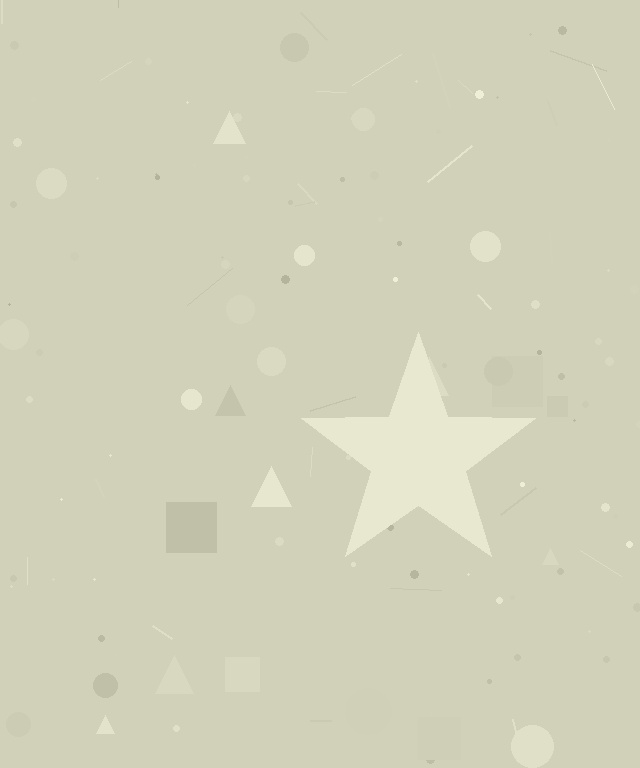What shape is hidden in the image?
A star is hidden in the image.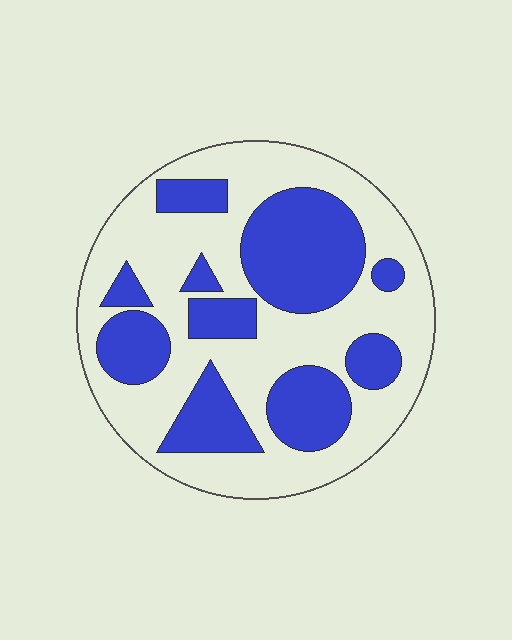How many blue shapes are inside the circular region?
10.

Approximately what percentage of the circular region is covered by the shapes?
Approximately 40%.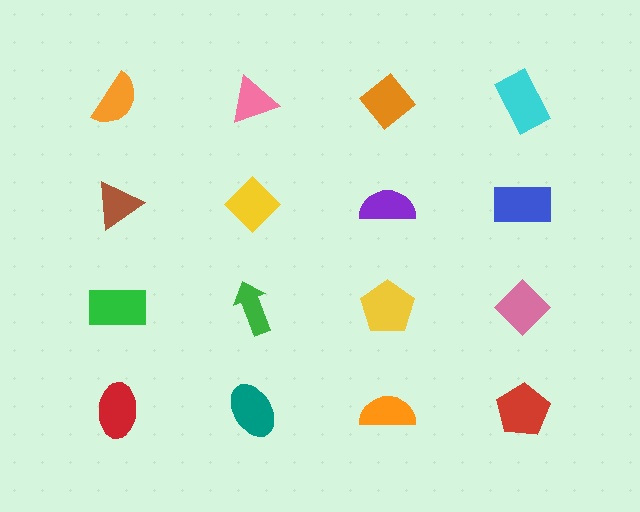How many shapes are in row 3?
4 shapes.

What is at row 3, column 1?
A green rectangle.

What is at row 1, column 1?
An orange semicircle.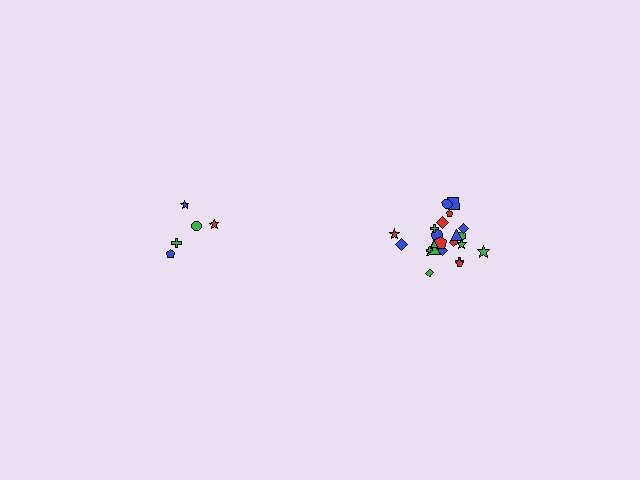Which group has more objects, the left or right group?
The right group.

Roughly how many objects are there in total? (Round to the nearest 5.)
Roughly 25 objects in total.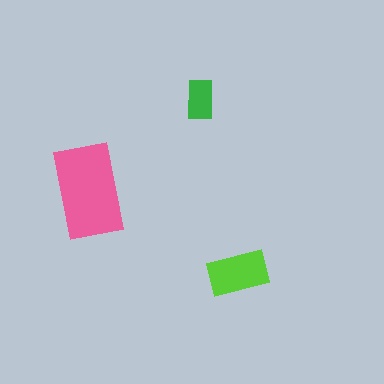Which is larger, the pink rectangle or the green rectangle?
The pink one.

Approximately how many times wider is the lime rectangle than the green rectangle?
About 1.5 times wider.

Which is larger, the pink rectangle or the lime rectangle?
The pink one.